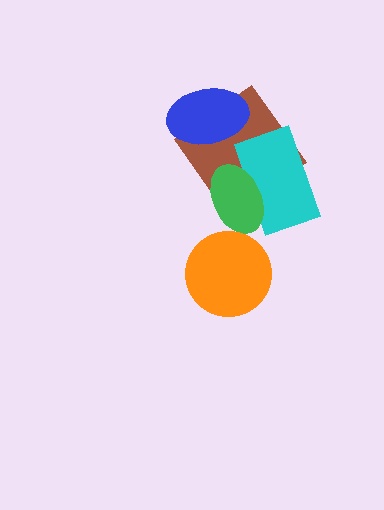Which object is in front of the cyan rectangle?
The green ellipse is in front of the cyan rectangle.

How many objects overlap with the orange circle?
0 objects overlap with the orange circle.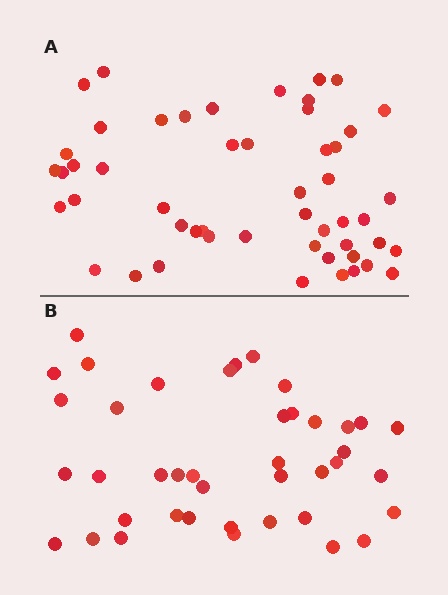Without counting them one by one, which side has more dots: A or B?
Region A (the top region) has more dots.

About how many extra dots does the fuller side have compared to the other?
Region A has roughly 10 or so more dots than region B.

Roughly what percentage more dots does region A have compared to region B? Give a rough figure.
About 25% more.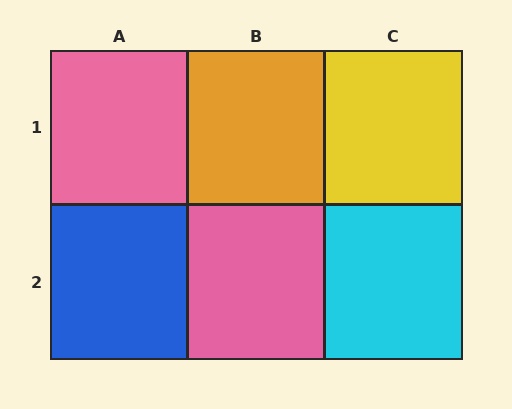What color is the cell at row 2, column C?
Cyan.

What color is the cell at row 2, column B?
Pink.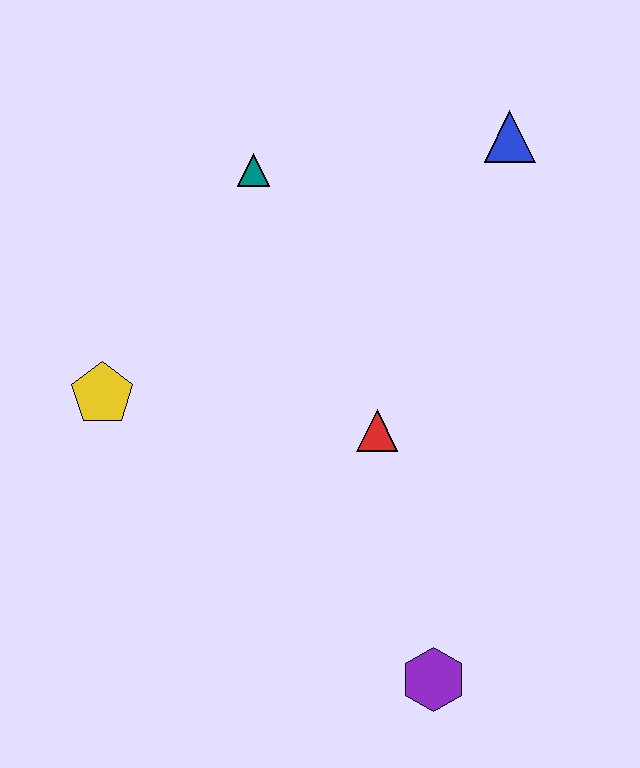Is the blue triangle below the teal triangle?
No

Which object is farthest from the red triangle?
The blue triangle is farthest from the red triangle.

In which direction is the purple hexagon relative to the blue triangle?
The purple hexagon is below the blue triangle.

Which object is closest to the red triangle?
The purple hexagon is closest to the red triangle.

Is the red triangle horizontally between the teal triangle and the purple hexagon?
Yes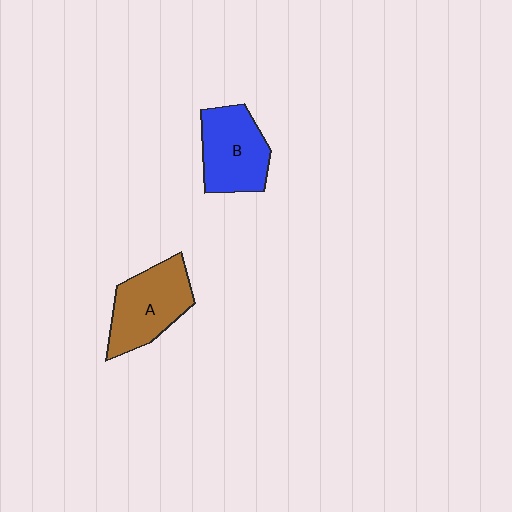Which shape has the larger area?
Shape A (brown).